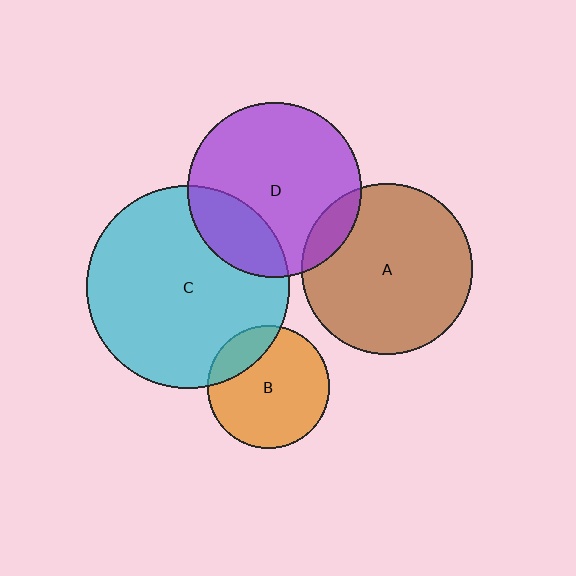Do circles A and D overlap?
Yes.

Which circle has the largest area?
Circle C (cyan).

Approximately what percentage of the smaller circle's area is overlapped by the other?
Approximately 10%.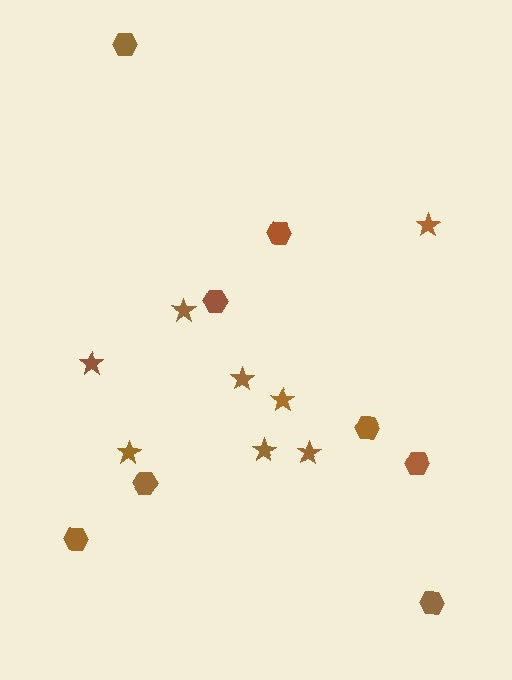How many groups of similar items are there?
There are 2 groups: one group of hexagons (8) and one group of stars (8).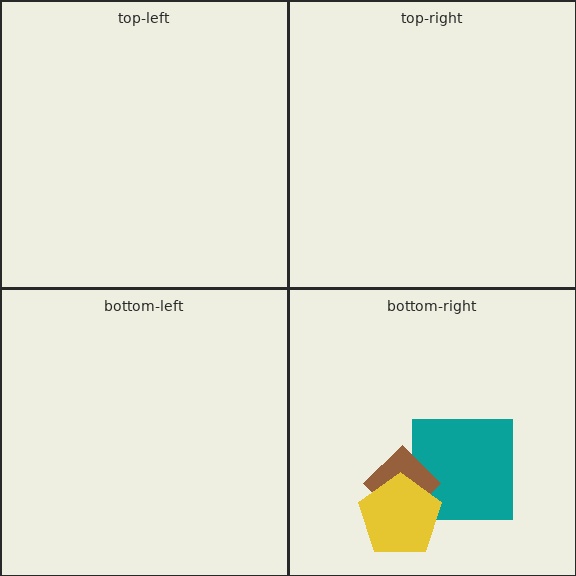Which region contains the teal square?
The bottom-right region.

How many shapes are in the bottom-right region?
3.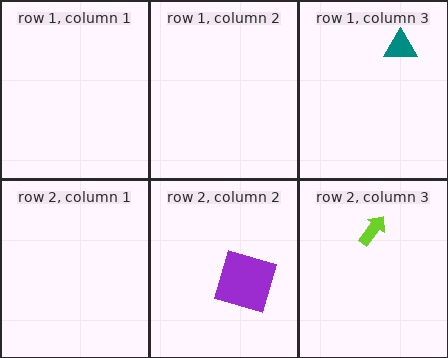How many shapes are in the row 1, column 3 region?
1.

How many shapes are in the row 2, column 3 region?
1.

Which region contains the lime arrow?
The row 2, column 3 region.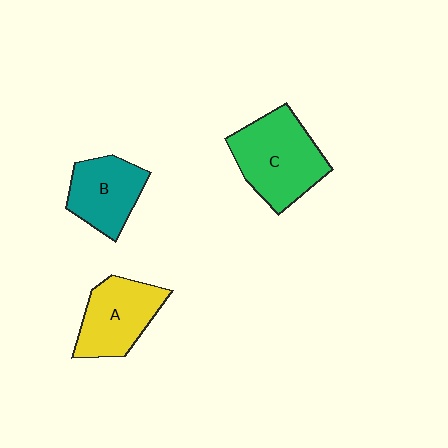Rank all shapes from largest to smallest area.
From largest to smallest: C (green), A (yellow), B (teal).